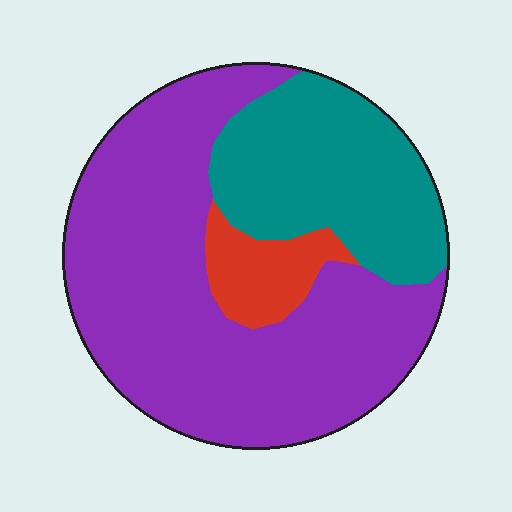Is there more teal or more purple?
Purple.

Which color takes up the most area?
Purple, at roughly 65%.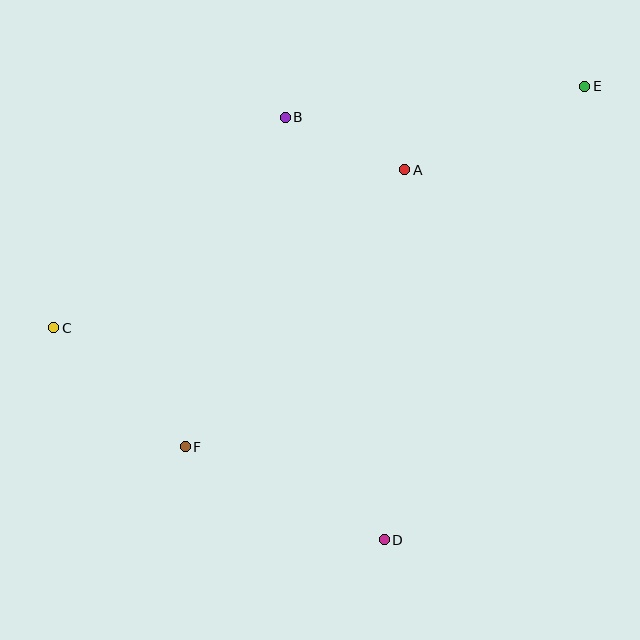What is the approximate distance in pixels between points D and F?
The distance between D and F is approximately 220 pixels.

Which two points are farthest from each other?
Points C and E are farthest from each other.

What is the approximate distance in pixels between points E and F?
The distance between E and F is approximately 538 pixels.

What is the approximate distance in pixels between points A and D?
The distance between A and D is approximately 371 pixels.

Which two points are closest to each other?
Points A and B are closest to each other.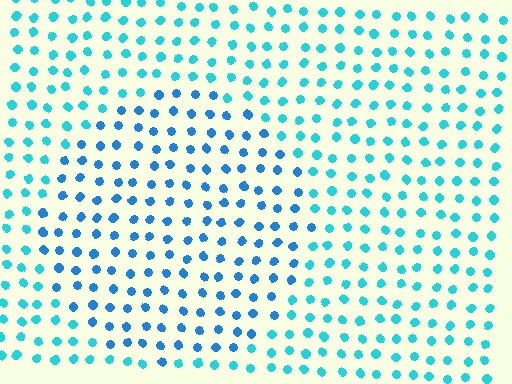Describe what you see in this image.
The image is filled with small cyan elements in a uniform arrangement. A circle-shaped region is visible where the elements are tinted to a slightly different hue, forming a subtle color boundary.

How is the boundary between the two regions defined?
The boundary is defined purely by a slight shift in hue (about 27 degrees). Spacing, size, and orientation are identical on both sides.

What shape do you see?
I see a circle.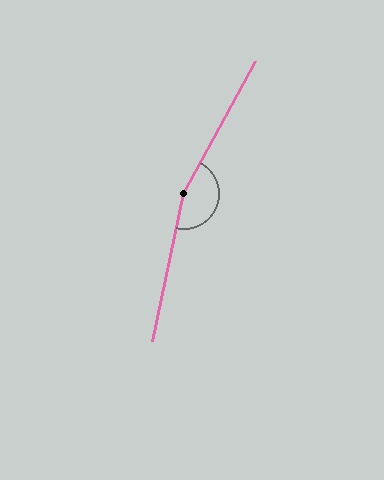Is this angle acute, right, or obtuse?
It is obtuse.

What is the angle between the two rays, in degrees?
Approximately 163 degrees.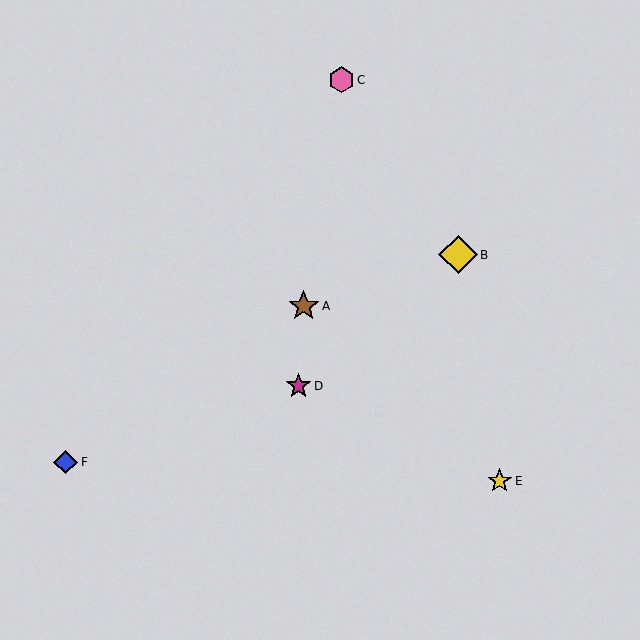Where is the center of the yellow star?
The center of the yellow star is at (500, 481).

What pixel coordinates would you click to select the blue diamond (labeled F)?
Click at (66, 462) to select the blue diamond F.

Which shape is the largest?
The yellow diamond (labeled B) is the largest.